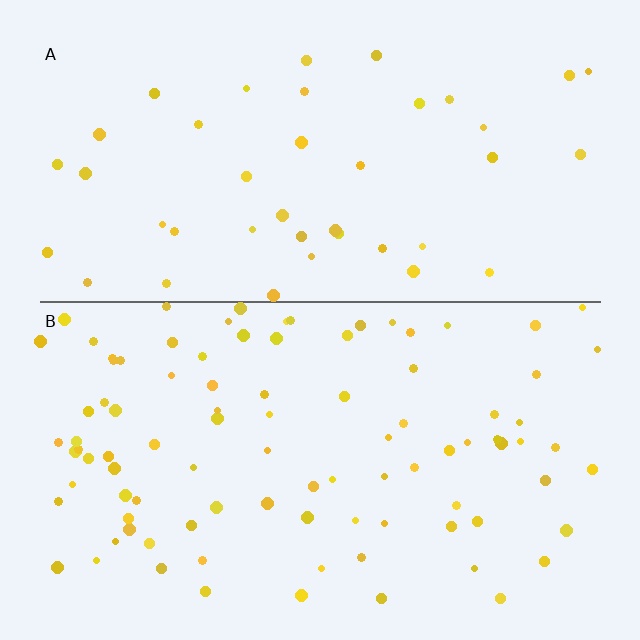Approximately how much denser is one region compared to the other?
Approximately 2.3× — region B over region A.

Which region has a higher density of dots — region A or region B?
B (the bottom).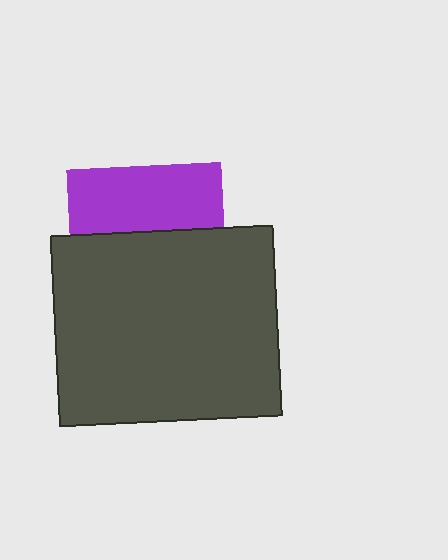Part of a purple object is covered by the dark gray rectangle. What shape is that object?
It is a square.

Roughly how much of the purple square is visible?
A small part of it is visible (roughly 43%).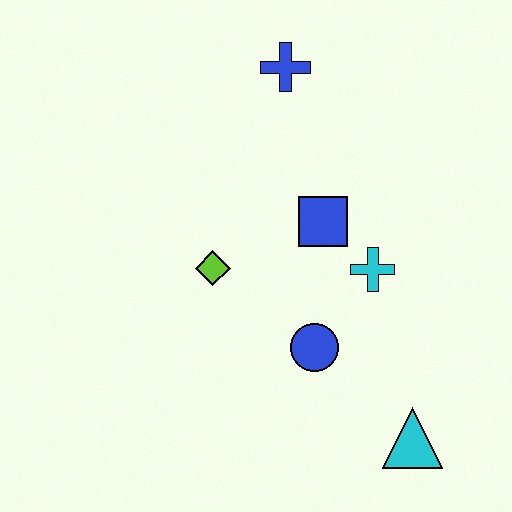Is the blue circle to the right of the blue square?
No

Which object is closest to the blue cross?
The blue square is closest to the blue cross.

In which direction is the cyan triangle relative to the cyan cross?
The cyan triangle is below the cyan cross.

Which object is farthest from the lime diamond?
The cyan triangle is farthest from the lime diamond.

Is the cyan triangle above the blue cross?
No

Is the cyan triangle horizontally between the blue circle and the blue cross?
No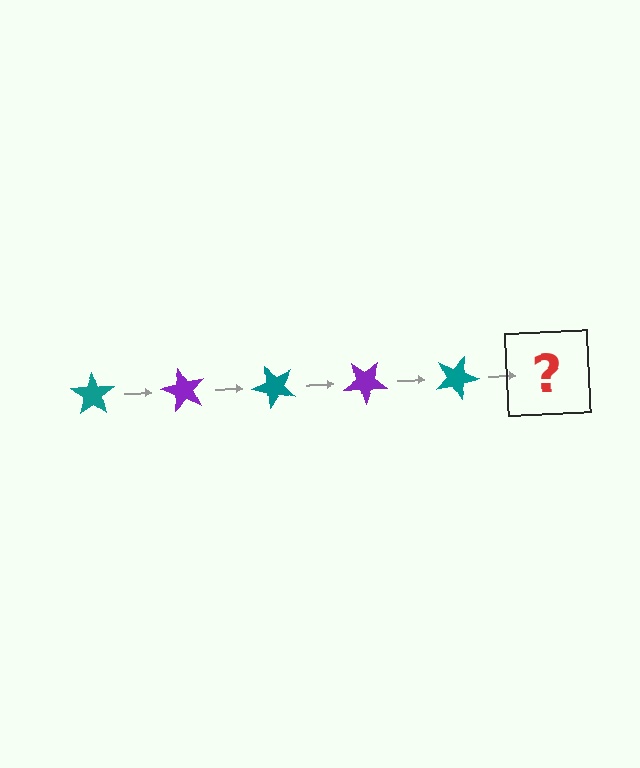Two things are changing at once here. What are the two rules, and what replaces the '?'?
The two rules are that it rotates 60 degrees each step and the color cycles through teal and purple. The '?' should be a purple star, rotated 300 degrees from the start.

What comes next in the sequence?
The next element should be a purple star, rotated 300 degrees from the start.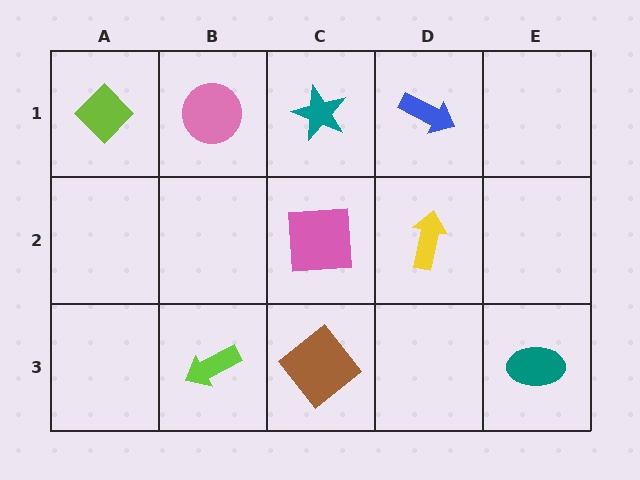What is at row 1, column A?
A lime diamond.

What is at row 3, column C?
A brown diamond.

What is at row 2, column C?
A pink square.